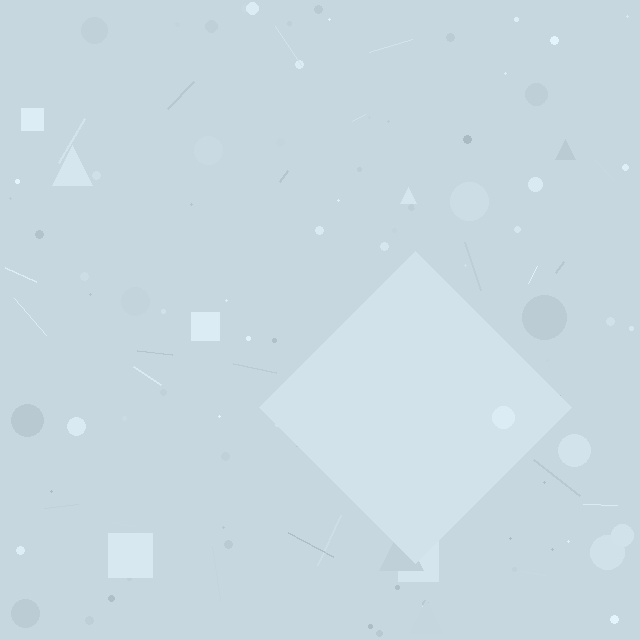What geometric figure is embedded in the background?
A diamond is embedded in the background.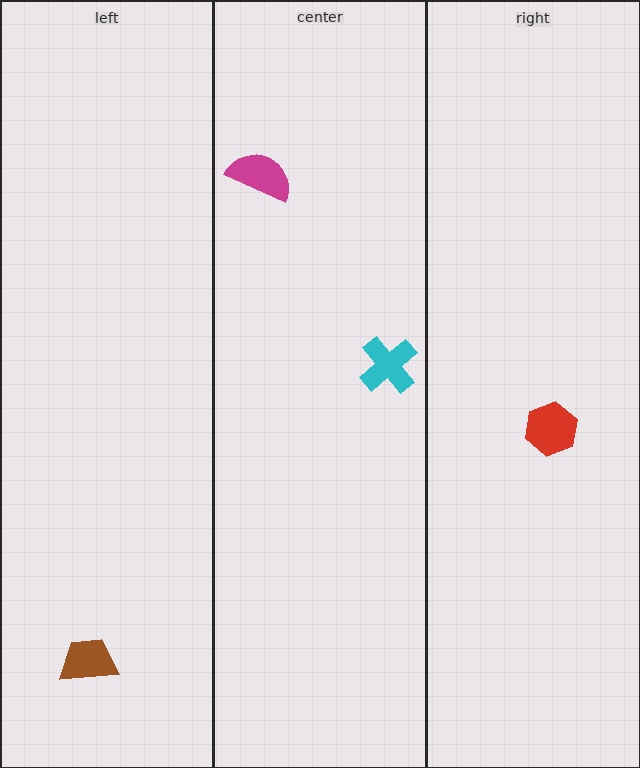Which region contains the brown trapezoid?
The left region.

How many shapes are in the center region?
2.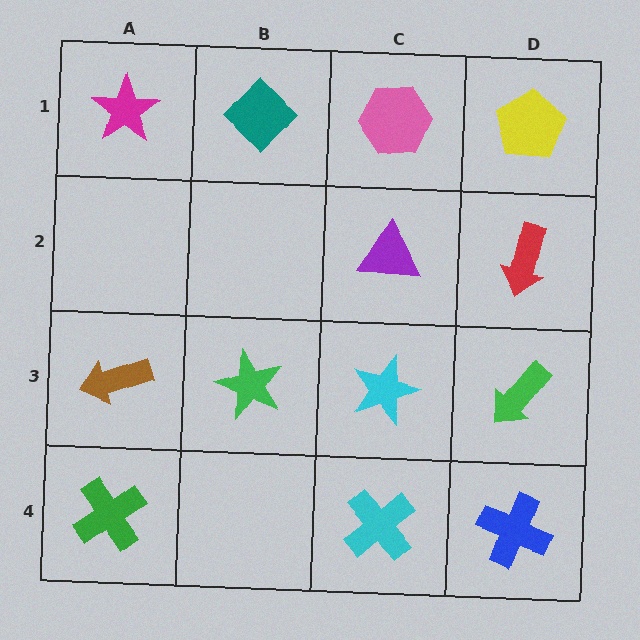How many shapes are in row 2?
2 shapes.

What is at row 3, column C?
A cyan star.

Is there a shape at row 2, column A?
No, that cell is empty.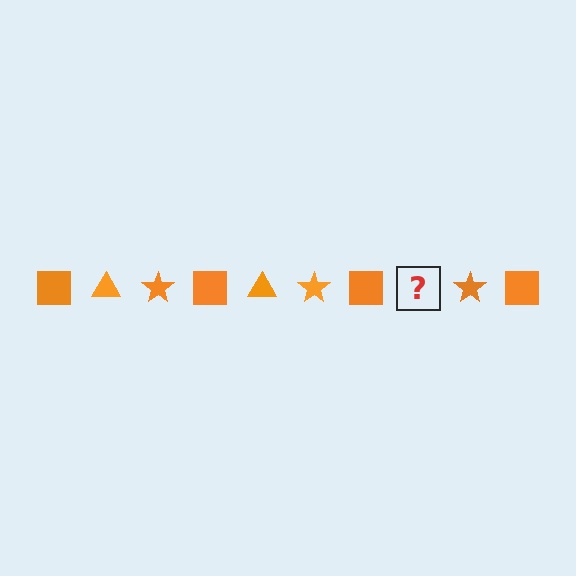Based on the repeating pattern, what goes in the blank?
The blank should be an orange triangle.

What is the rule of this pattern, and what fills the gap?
The rule is that the pattern cycles through square, triangle, star shapes in orange. The gap should be filled with an orange triangle.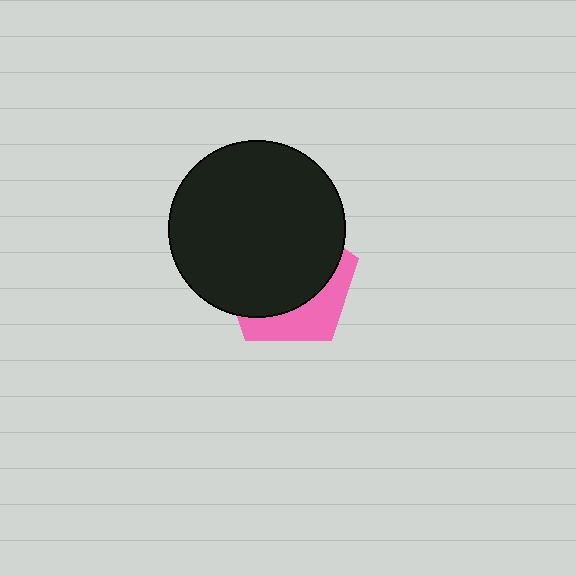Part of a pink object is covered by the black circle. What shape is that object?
It is a pentagon.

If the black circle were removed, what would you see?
You would see the complete pink pentagon.